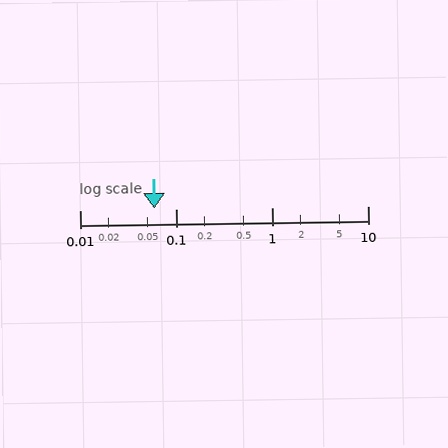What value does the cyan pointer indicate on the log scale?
The pointer indicates approximately 0.06.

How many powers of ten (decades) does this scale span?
The scale spans 3 decades, from 0.01 to 10.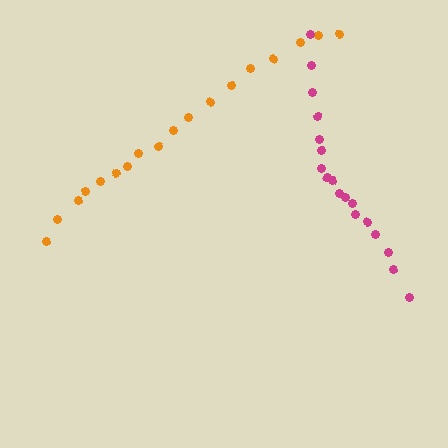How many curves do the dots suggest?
There are 2 distinct paths.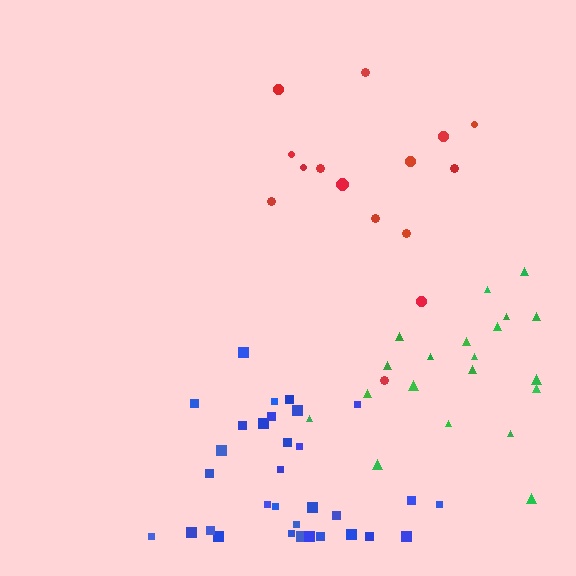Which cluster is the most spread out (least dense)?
Red.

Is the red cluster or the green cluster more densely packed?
Green.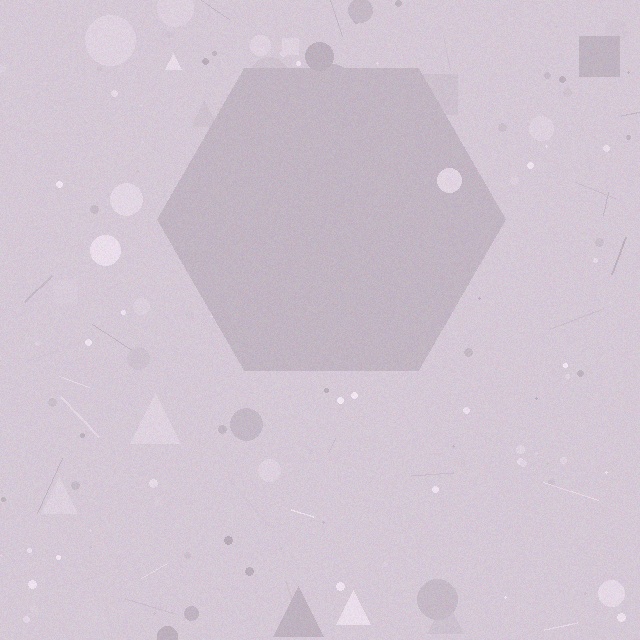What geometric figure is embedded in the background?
A hexagon is embedded in the background.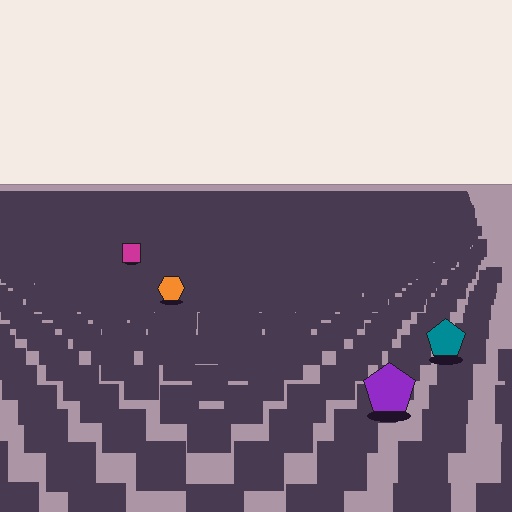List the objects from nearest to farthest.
From nearest to farthest: the purple pentagon, the teal pentagon, the orange hexagon, the magenta square.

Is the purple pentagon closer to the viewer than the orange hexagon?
Yes. The purple pentagon is closer — you can tell from the texture gradient: the ground texture is coarser near it.